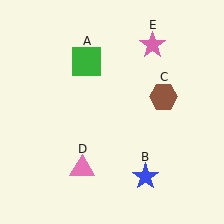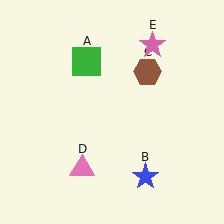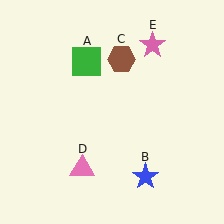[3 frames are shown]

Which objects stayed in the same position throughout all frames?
Green square (object A) and blue star (object B) and pink triangle (object D) and pink star (object E) remained stationary.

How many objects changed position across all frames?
1 object changed position: brown hexagon (object C).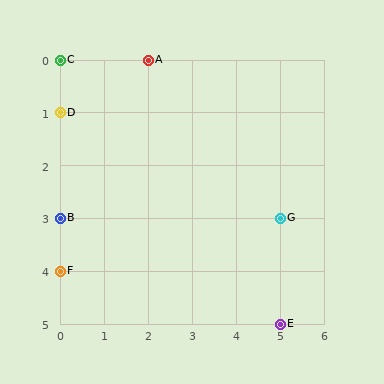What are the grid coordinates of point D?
Point D is at grid coordinates (0, 1).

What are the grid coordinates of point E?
Point E is at grid coordinates (5, 5).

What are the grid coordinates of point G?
Point G is at grid coordinates (5, 3).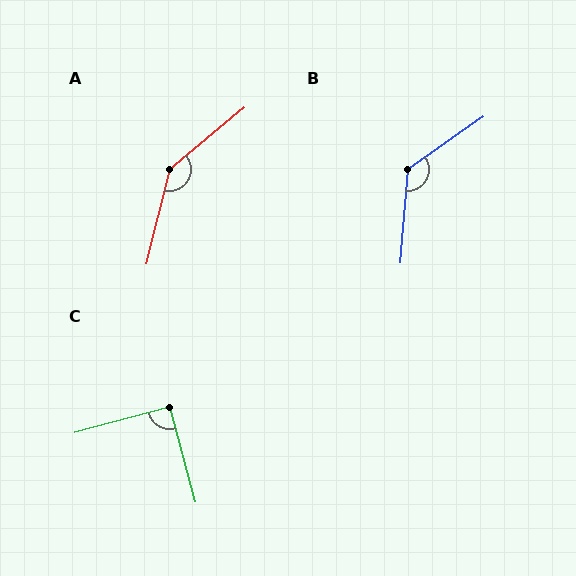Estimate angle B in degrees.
Approximately 130 degrees.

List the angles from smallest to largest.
C (90°), B (130°), A (144°).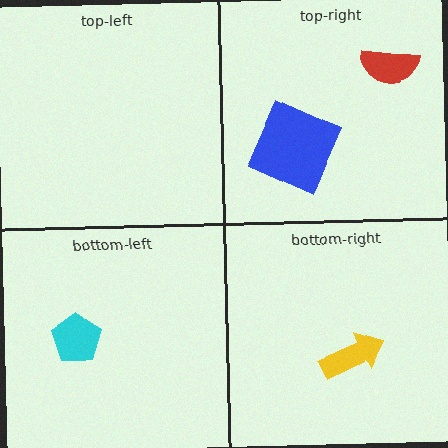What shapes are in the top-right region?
The blue square, the red semicircle.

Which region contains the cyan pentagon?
The bottom-left region.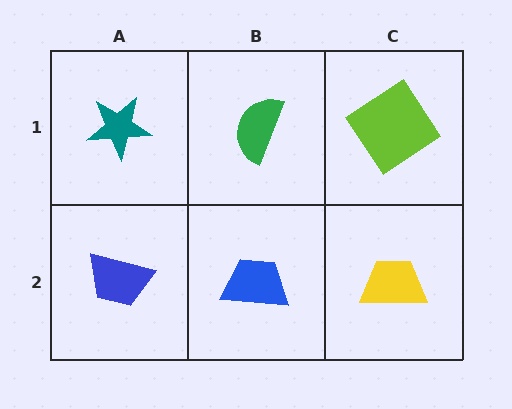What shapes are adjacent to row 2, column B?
A green semicircle (row 1, column B), a blue trapezoid (row 2, column A), a yellow trapezoid (row 2, column C).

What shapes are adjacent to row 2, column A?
A teal star (row 1, column A), a blue trapezoid (row 2, column B).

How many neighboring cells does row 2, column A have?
2.